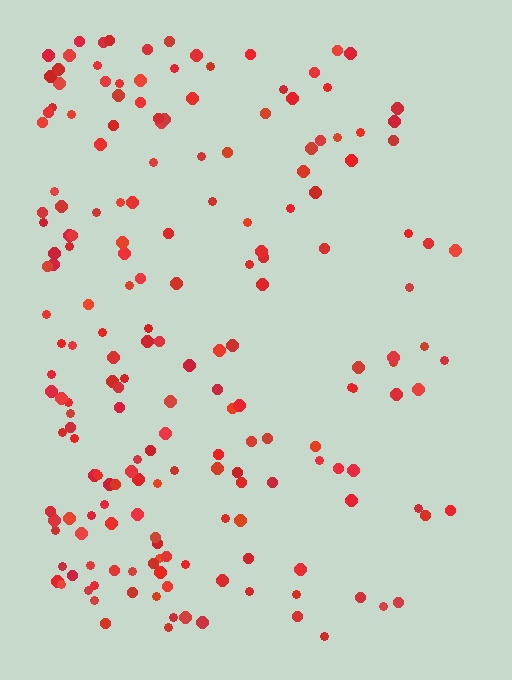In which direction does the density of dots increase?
From right to left, with the left side densest.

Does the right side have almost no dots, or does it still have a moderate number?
Still a moderate number, just noticeably fewer than the left.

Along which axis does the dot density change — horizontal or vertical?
Horizontal.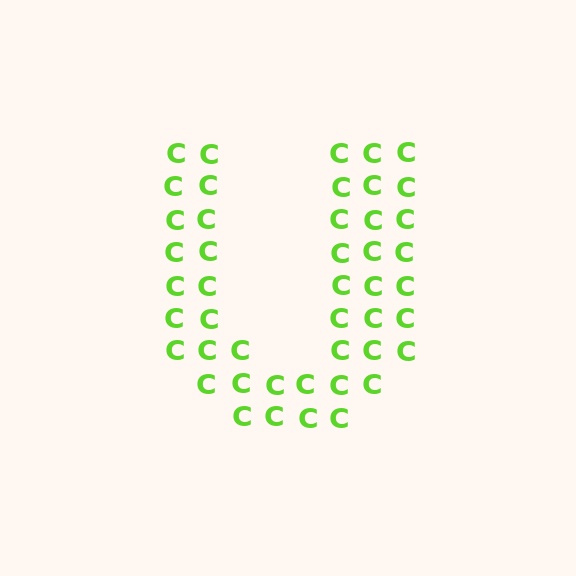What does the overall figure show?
The overall figure shows the letter U.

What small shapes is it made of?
It is made of small letter C's.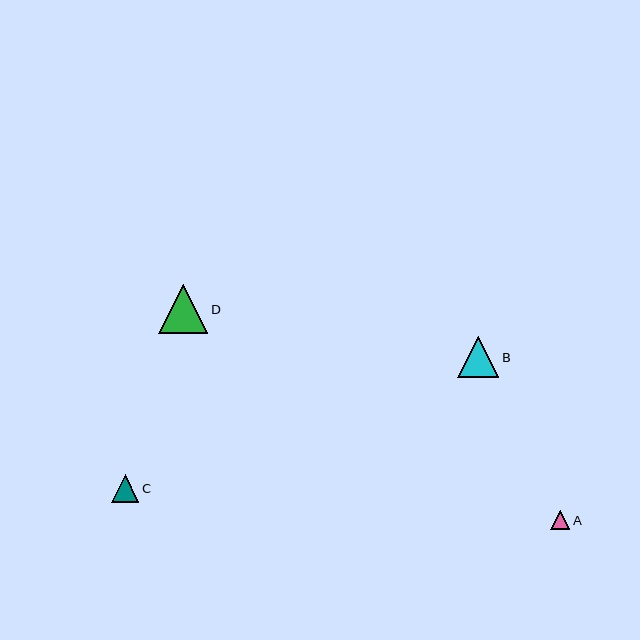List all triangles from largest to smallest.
From largest to smallest: D, B, C, A.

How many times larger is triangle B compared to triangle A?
Triangle B is approximately 2.1 times the size of triangle A.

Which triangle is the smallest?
Triangle A is the smallest with a size of approximately 20 pixels.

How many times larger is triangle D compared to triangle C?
Triangle D is approximately 1.8 times the size of triangle C.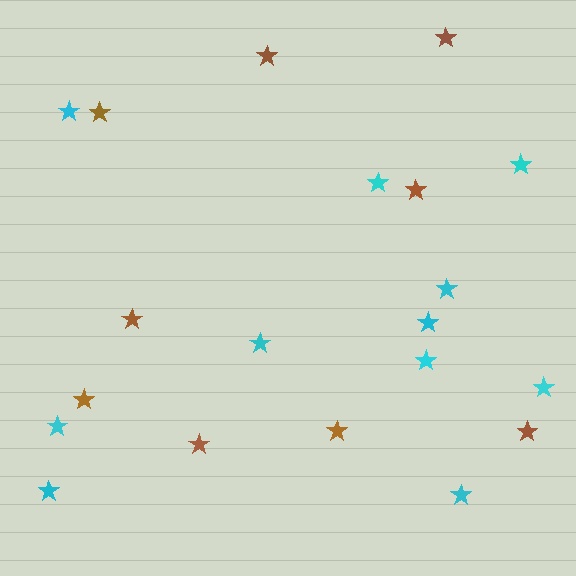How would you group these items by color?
There are 2 groups: one group of cyan stars (11) and one group of brown stars (9).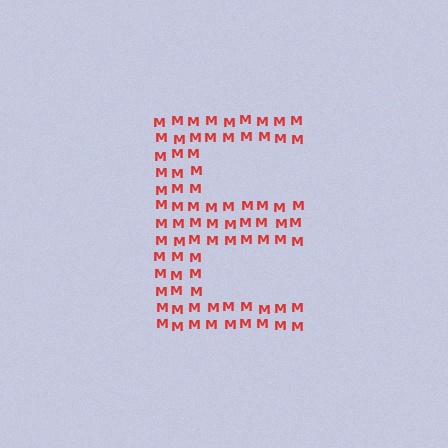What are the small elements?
The small elements are letter M's.